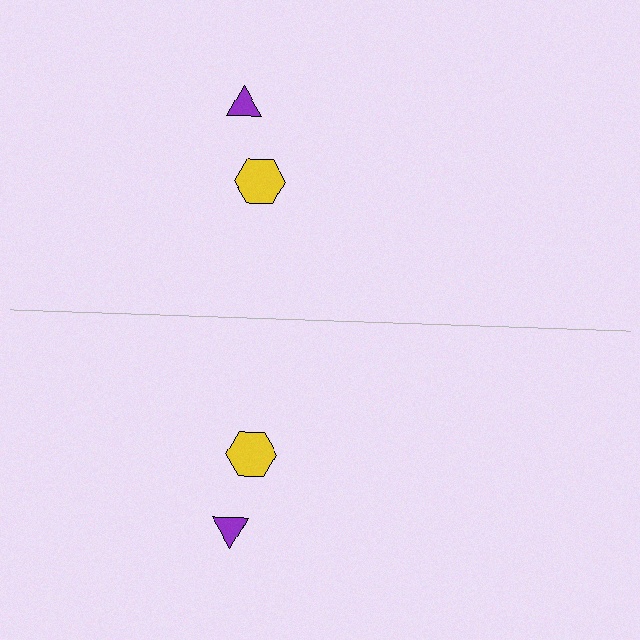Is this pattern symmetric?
Yes, this pattern has bilateral (reflection) symmetry.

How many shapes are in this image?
There are 4 shapes in this image.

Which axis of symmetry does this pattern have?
The pattern has a horizontal axis of symmetry running through the center of the image.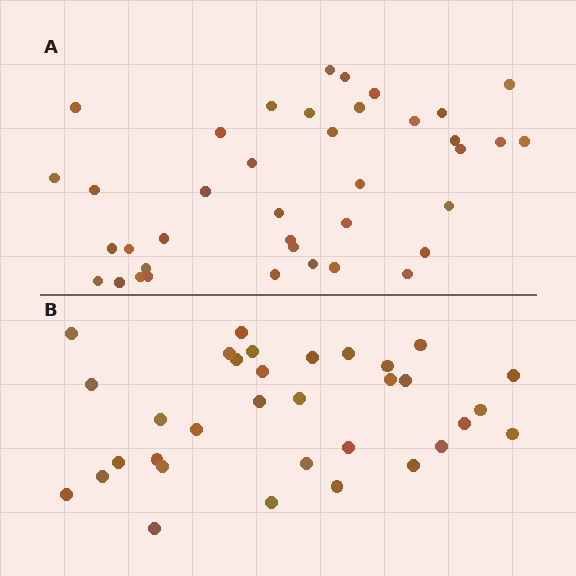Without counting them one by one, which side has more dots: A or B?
Region A (the top region) has more dots.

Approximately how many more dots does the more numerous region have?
Region A has about 6 more dots than region B.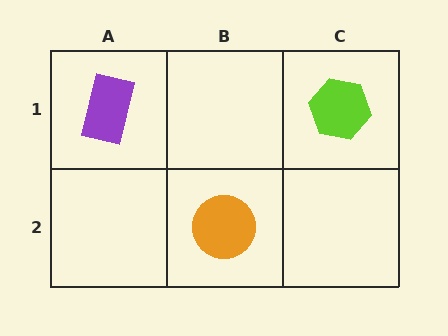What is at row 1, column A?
A purple rectangle.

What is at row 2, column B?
An orange circle.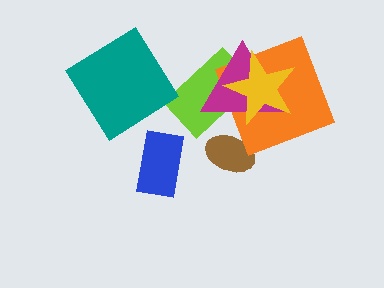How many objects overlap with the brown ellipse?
0 objects overlap with the brown ellipse.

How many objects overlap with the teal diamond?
0 objects overlap with the teal diamond.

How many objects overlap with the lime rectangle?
3 objects overlap with the lime rectangle.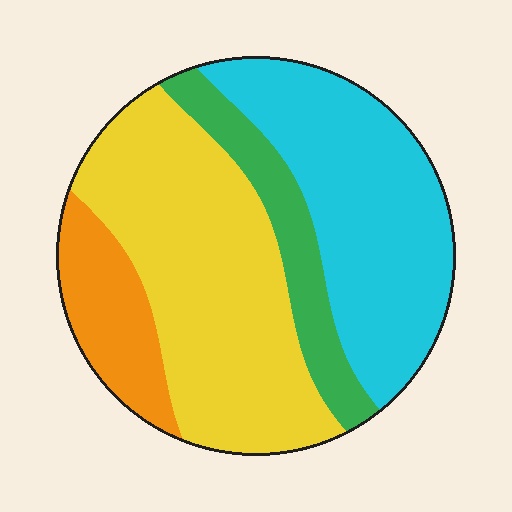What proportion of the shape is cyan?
Cyan takes up about one third (1/3) of the shape.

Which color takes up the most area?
Yellow, at roughly 40%.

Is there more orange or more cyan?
Cyan.